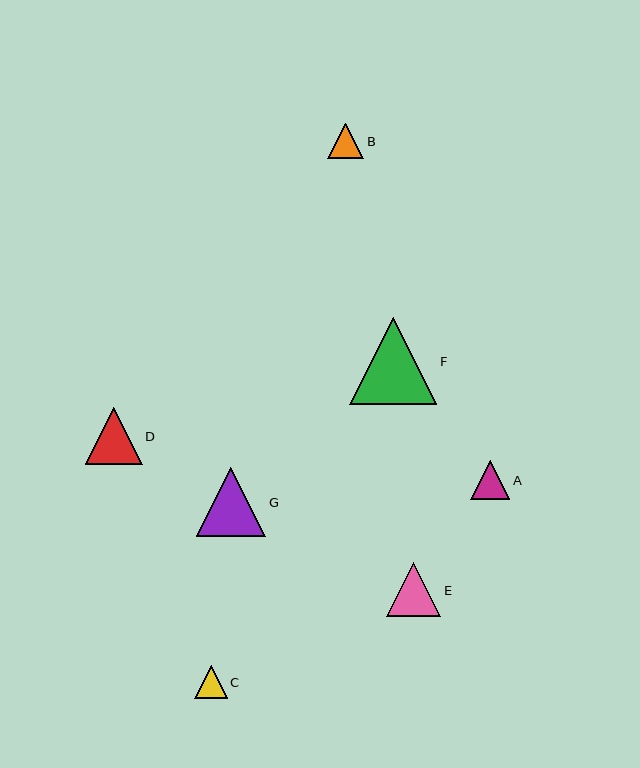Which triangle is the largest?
Triangle F is the largest with a size of approximately 87 pixels.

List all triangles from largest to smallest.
From largest to smallest: F, G, D, E, A, B, C.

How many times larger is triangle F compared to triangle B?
Triangle F is approximately 2.4 times the size of triangle B.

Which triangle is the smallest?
Triangle C is the smallest with a size of approximately 33 pixels.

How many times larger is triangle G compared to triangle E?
Triangle G is approximately 1.3 times the size of triangle E.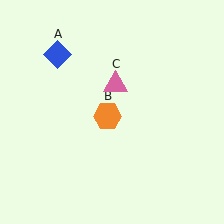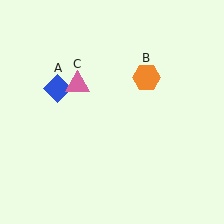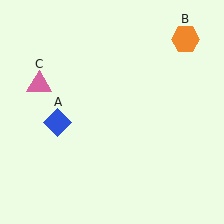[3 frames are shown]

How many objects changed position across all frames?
3 objects changed position: blue diamond (object A), orange hexagon (object B), pink triangle (object C).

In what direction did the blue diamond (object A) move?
The blue diamond (object A) moved down.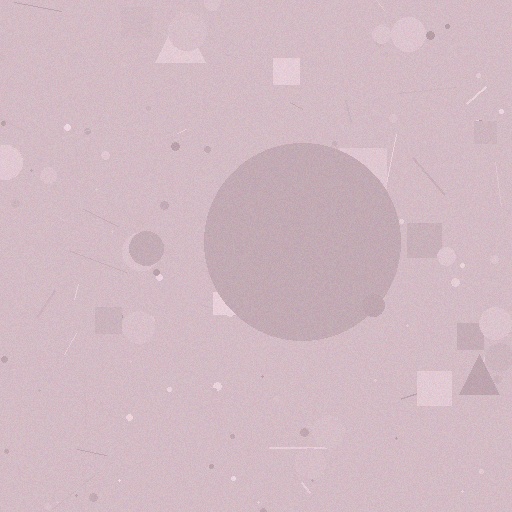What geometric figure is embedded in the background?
A circle is embedded in the background.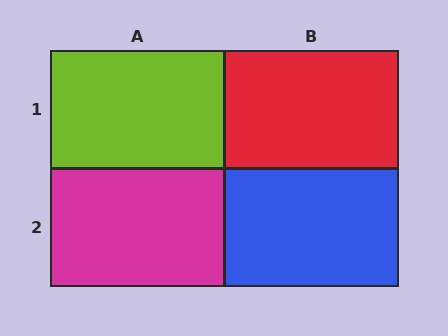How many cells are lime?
1 cell is lime.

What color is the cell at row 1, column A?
Lime.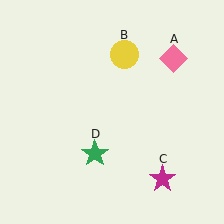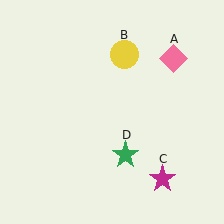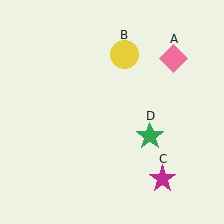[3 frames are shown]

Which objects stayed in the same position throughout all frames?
Pink diamond (object A) and yellow circle (object B) and magenta star (object C) remained stationary.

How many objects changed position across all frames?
1 object changed position: green star (object D).